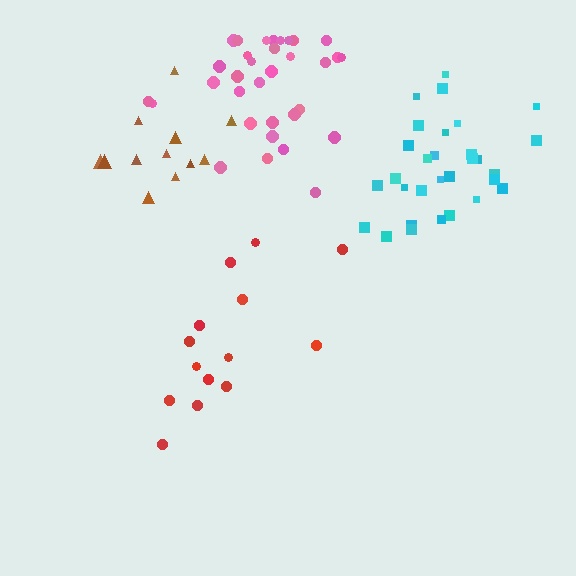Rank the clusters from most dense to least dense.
cyan, pink, brown, red.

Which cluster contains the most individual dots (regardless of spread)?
Pink (34).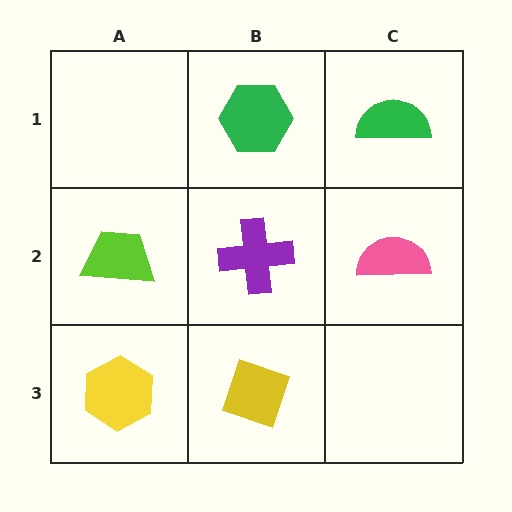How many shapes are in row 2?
3 shapes.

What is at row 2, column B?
A purple cross.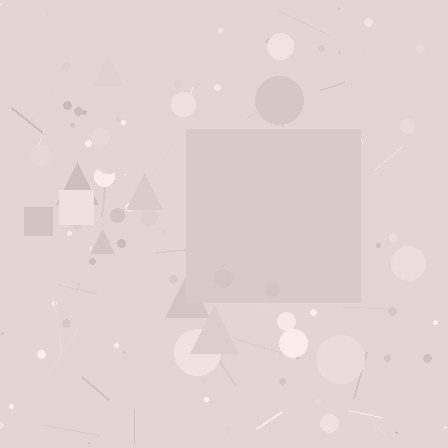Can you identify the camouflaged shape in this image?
The camouflaged shape is a square.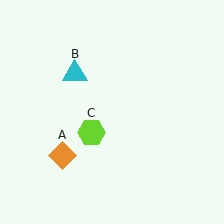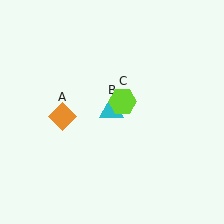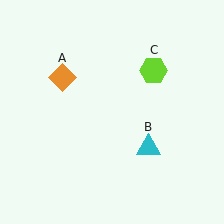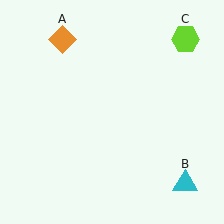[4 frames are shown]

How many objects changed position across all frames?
3 objects changed position: orange diamond (object A), cyan triangle (object B), lime hexagon (object C).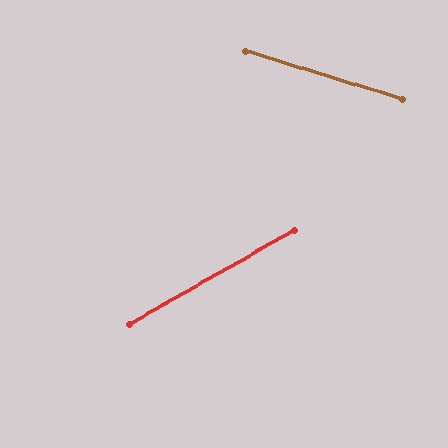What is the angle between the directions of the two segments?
Approximately 47 degrees.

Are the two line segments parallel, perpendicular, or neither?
Neither parallel nor perpendicular — they differ by about 47°.